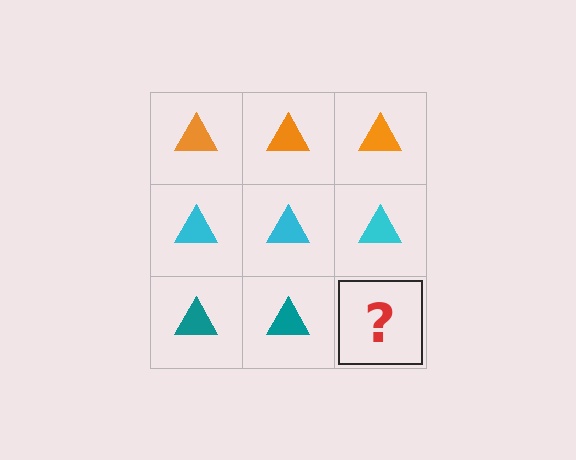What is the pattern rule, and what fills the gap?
The rule is that each row has a consistent color. The gap should be filled with a teal triangle.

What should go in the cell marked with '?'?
The missing cell should contain a teal triangle.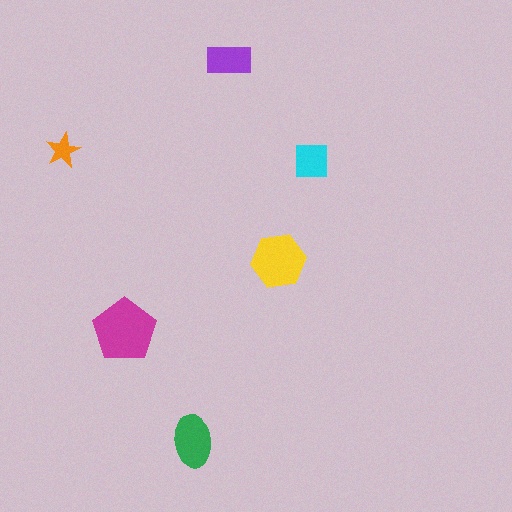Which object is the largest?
The magenta pentagon.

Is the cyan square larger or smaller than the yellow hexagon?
Smaller.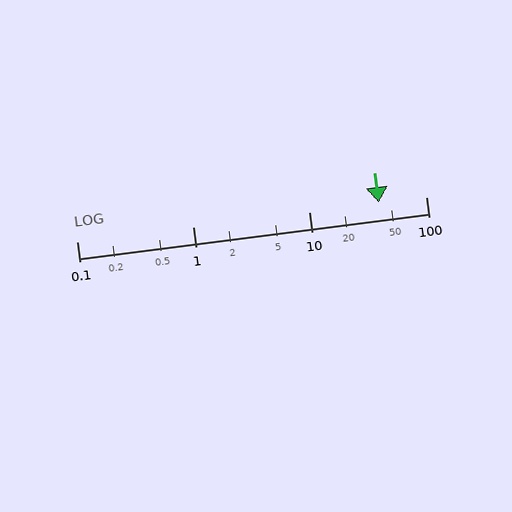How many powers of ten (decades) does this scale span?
The scale spans 3 decades, from 0.1 to 100.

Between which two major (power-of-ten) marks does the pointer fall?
The pointer is between 10 and 100.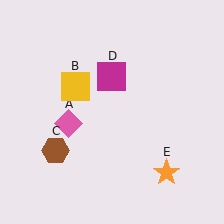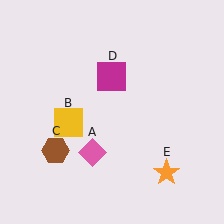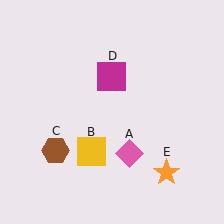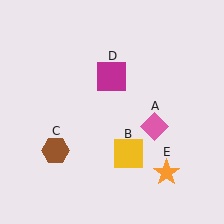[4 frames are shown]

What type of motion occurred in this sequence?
The pink diamond (object A), yellow square (object B) rotated counterclockwise around the center of the scene.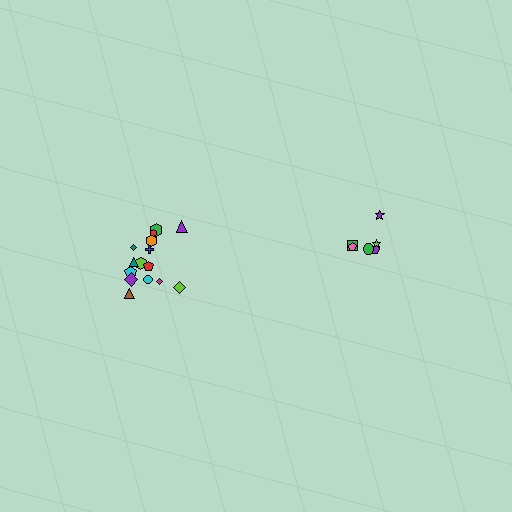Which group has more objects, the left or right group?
The left group.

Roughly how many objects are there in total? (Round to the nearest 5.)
Roughly 20 objects in total.